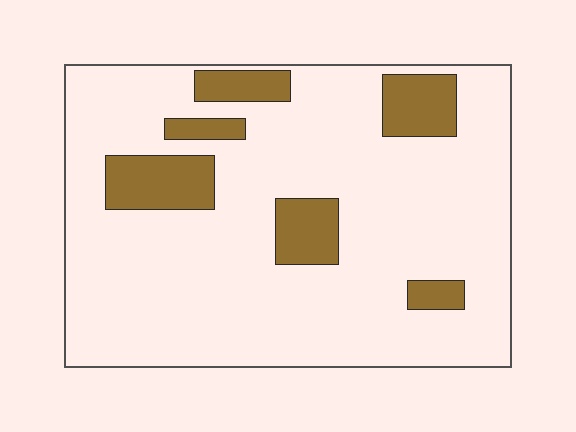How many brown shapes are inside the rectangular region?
6.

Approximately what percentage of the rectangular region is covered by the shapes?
Approximately 15%.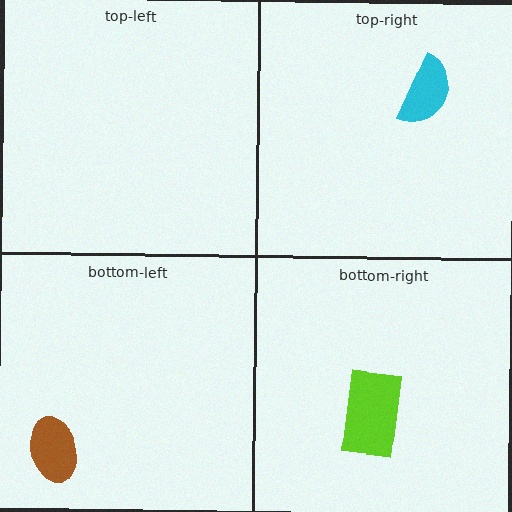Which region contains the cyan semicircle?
The top-right region.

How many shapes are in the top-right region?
1.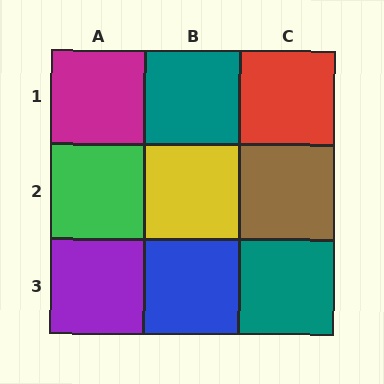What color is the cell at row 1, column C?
Red.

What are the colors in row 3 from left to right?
Purple, blue, teal.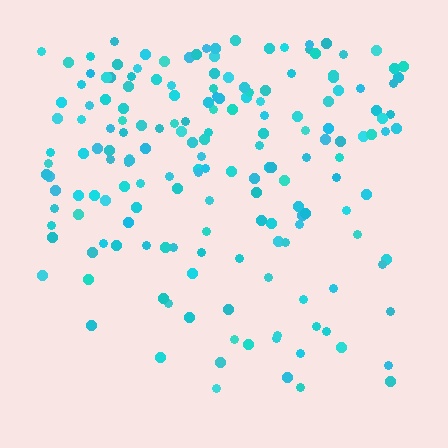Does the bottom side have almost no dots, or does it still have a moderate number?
Still a moderate number, just noticeably fewer than the top.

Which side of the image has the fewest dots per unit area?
The bottom.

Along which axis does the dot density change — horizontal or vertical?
Vertical.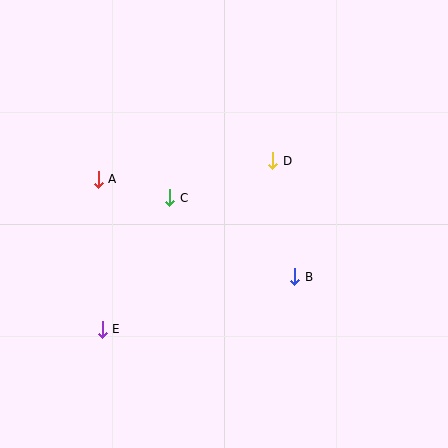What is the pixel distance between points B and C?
The distance between B and C is 148 pixels.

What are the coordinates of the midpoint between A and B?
The midpoint between A and B is at (197, 228).